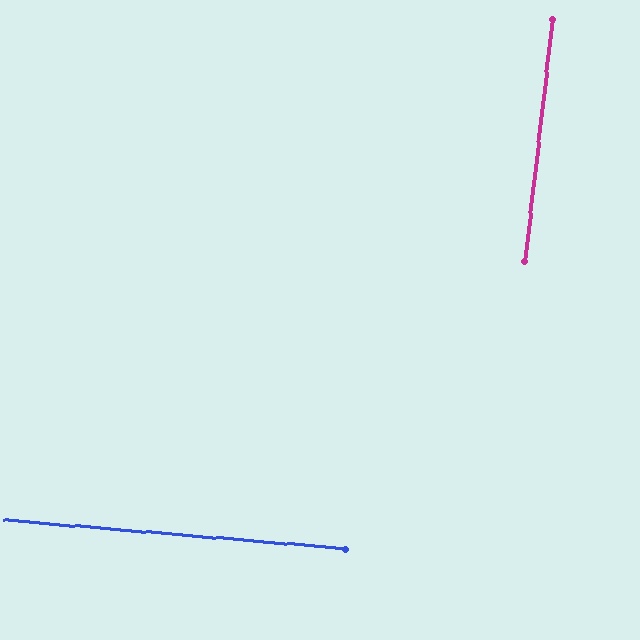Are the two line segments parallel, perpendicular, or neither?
Perpendicular — they meet at approximately 88°.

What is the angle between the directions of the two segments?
Approximately 88 degrees.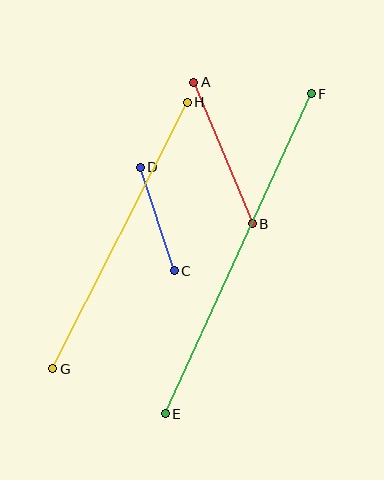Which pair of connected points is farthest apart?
Points E and F are farthest apart.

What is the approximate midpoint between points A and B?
The midpoint is at approximately (223, 153) pixels.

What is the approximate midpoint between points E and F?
The midpoint is at approximately (238, 254) pixels.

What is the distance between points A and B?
The distance is approximately 153 pixels.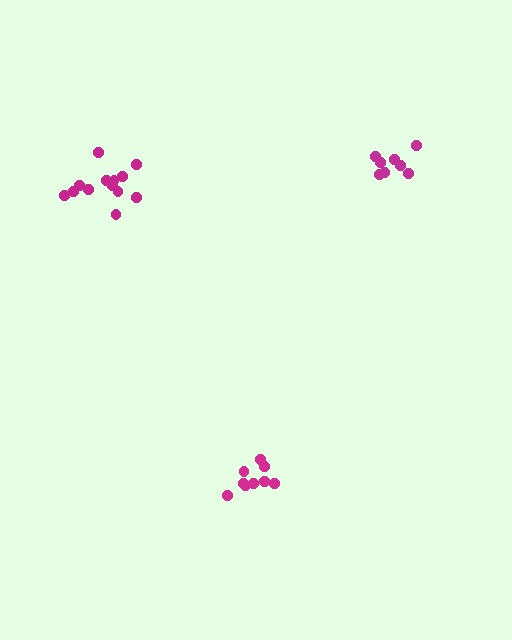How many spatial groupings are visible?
There are 3 spatial groupings.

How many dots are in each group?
Group 1: 13 dots, Group 2: 9 dots, Group 3: 8 dots (30 total).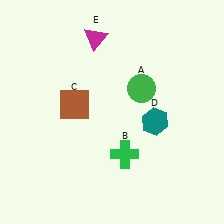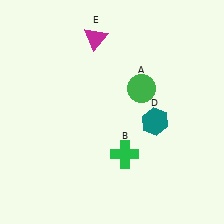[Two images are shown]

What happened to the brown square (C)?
The brown square (C) was removed in Image 2. It was in the top-left area of Image 1.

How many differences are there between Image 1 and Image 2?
There is 1 difference between the two images.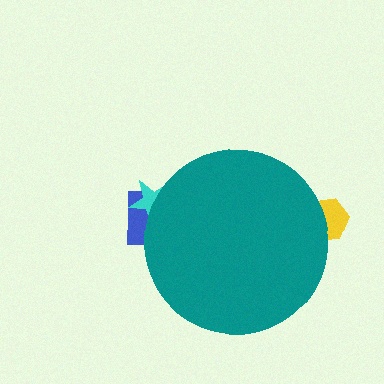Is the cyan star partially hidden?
Yes, the cyan star is partially hidden behind the teal circle.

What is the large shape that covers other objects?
A teal circle.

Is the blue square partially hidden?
Yes, the blue square is partially hidden behind the teal circle.